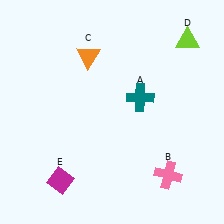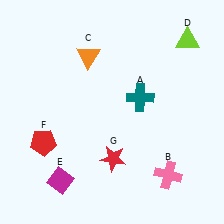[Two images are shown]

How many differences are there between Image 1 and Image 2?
There are 2 differences between the two images.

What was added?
A red pentagon (F), a red star (G) were added in Image 2.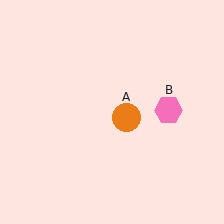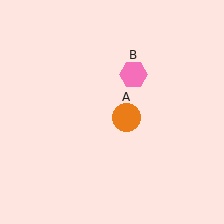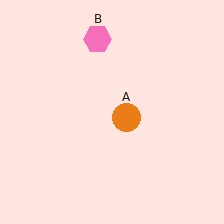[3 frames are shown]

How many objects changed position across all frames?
1 object changed position: pink hexagon (object B).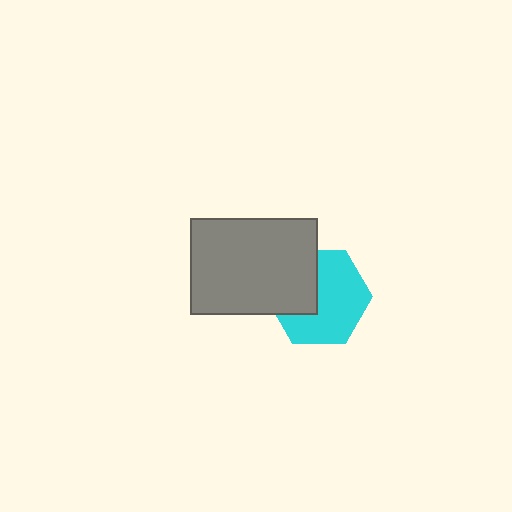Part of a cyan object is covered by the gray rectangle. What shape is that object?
It is a hexagon.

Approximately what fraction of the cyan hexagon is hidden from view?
Roughly 36% of the cyan hexagon is hidden behind the gray rectangle.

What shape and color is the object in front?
The object in front is a gray rectangle.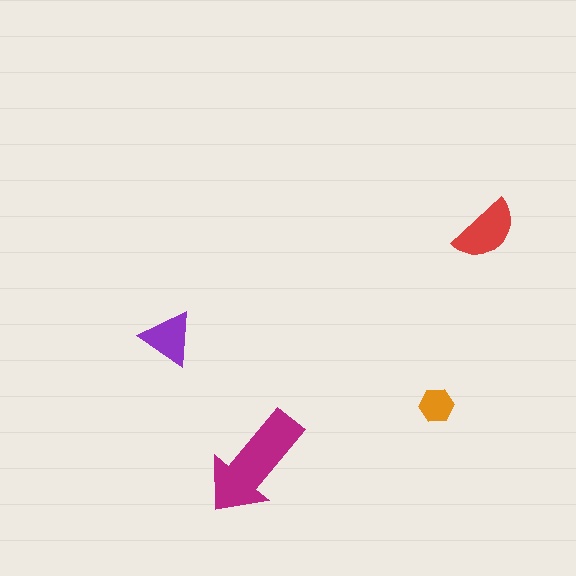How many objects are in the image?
There are 4 objects in the image.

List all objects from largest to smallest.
The magenta arrow, the red semicircle, the purple triangle, the orange hexagon.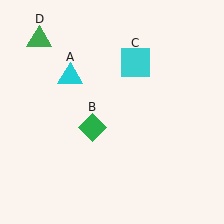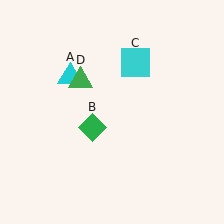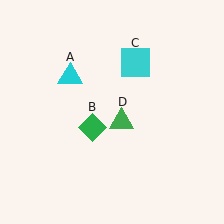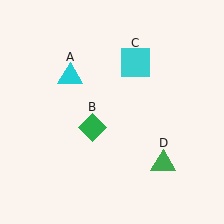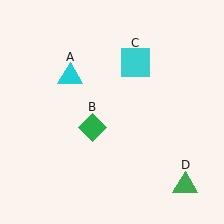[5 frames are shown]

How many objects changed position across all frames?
1 object changed position: green triangle (object D).